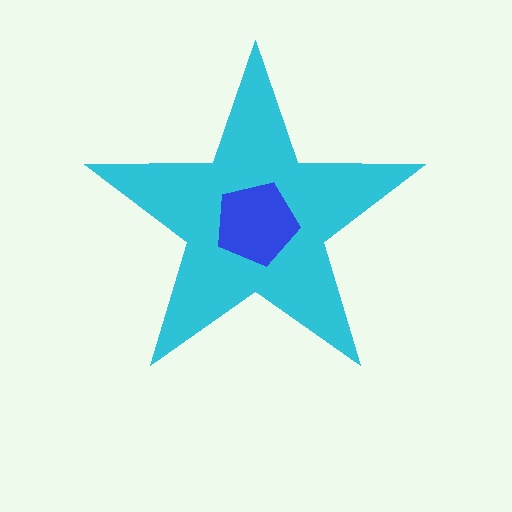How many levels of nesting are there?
2.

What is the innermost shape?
The blue pentagon.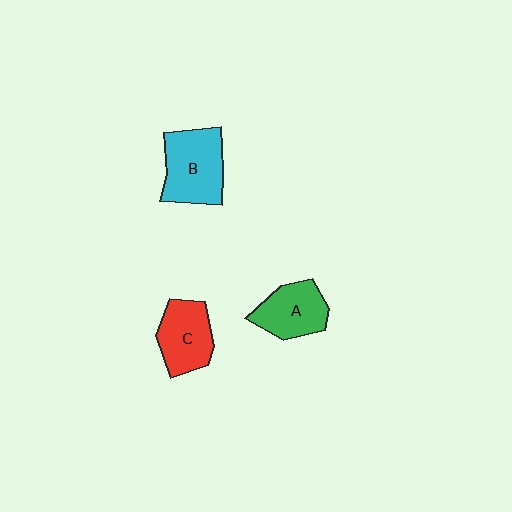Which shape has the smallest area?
Shape A (green).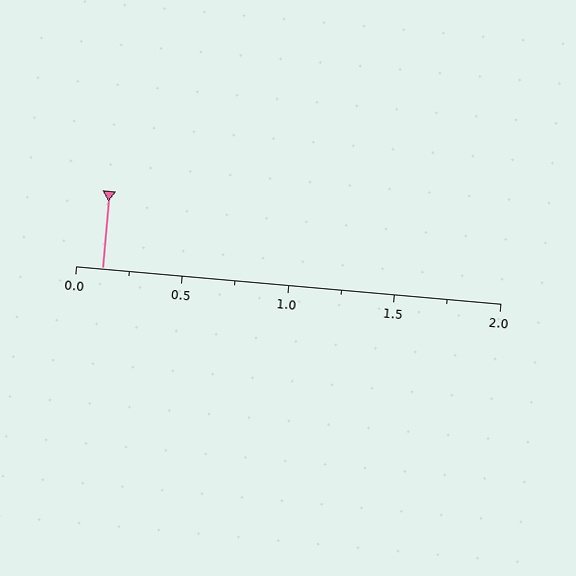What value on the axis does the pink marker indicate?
The marker indicates approximately 0.12.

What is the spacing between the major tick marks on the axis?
The major ticks are spaced 0.5 apart.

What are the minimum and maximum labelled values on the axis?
The axis runs from 0.0 to 2.0.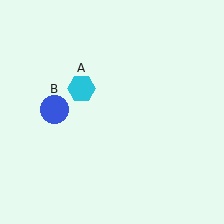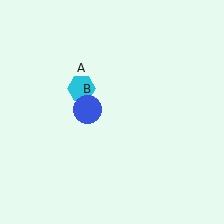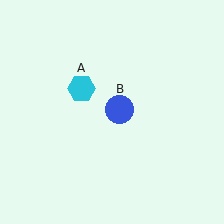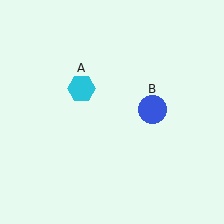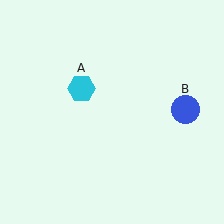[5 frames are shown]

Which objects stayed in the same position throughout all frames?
Cyan hexagon (object A) remained stationary.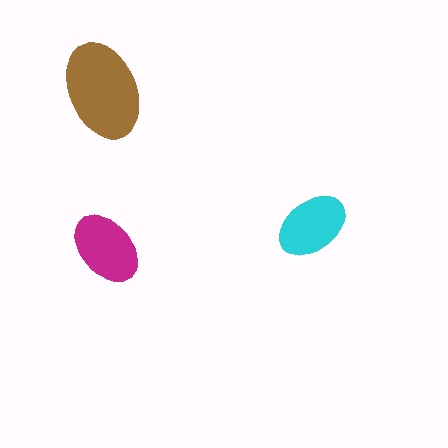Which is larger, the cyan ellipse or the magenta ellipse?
The magenta one.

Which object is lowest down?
The magenta ellipse is bottommost.